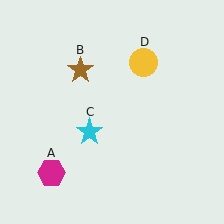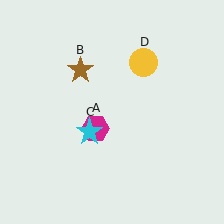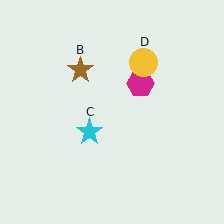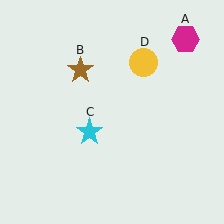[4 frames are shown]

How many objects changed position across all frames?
1 object changed position: magenta hexagon (object A).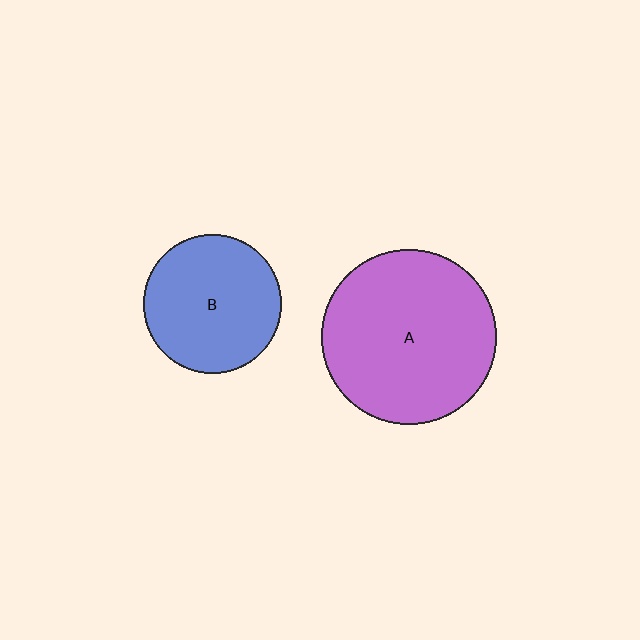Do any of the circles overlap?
No, none of the circles overlap.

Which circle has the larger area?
Circle A (purple).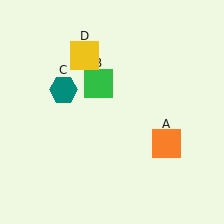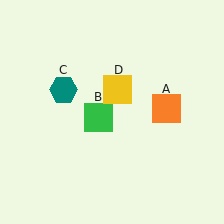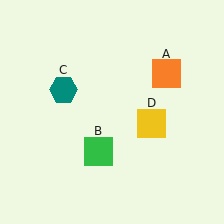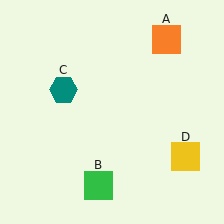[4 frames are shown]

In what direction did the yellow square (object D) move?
The yellow square (object D) moved down and to the right.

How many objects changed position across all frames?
3 objects changed position: orange square (object A), green square (object B), yellow square (object D).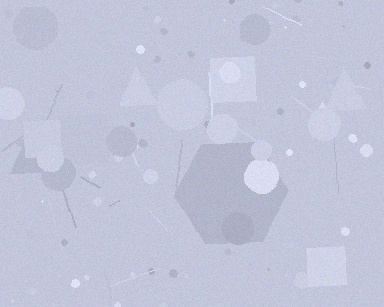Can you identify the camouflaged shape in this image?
The camouflaged shape is a hexagon.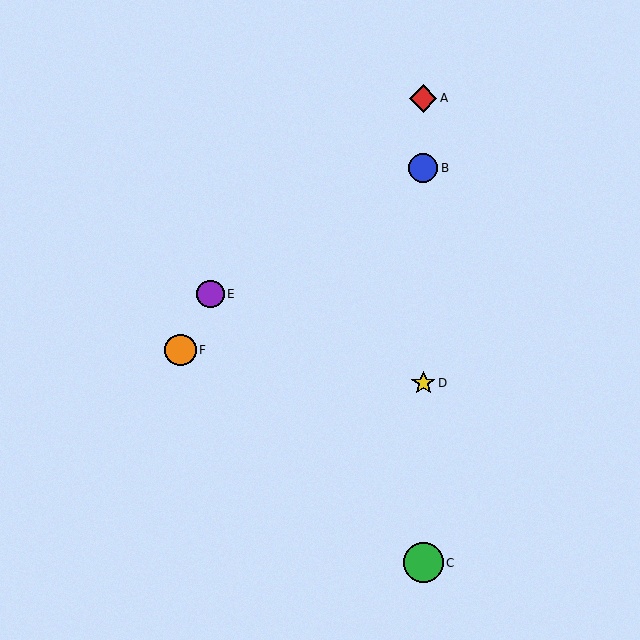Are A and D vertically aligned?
Yes, both are at x≈423.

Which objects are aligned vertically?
Objects A, B, C, D are aligned vertically.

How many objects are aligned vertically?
4 objects (A, B, C, D) are aligned vertically.